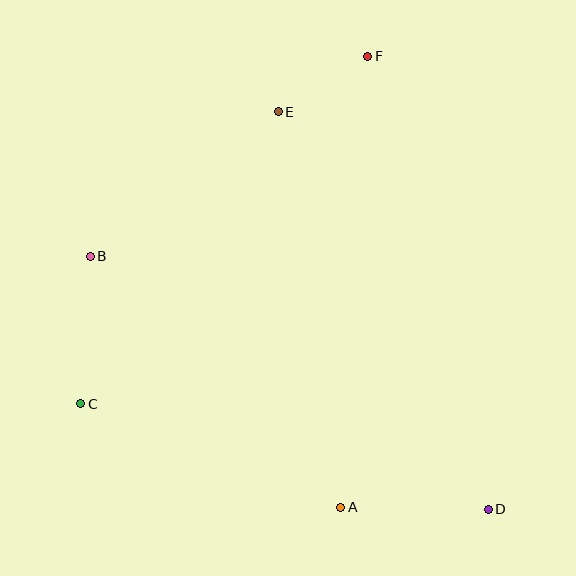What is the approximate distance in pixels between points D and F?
The distance between D and F is approximately 469 pixels.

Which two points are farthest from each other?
Points B and D are farthest from each other.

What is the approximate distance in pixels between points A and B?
The distance between A and B is approximately 355 pixels.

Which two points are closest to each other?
Points E and F are closest to each other.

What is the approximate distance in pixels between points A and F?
The distance between A and F is approximately 452 pixels.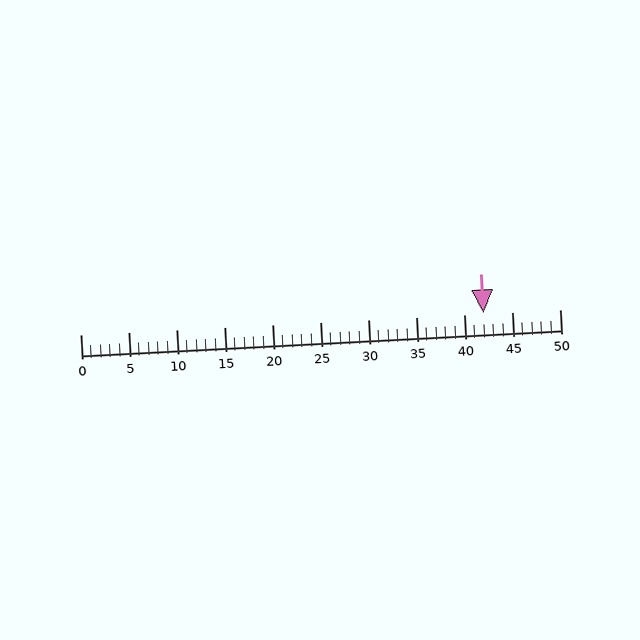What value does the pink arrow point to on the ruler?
The pink arrow points to approximately 42.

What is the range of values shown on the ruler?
The ruler shows values from 0 to 50.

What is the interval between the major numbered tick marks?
The major tick marks are spaced 5 units apart.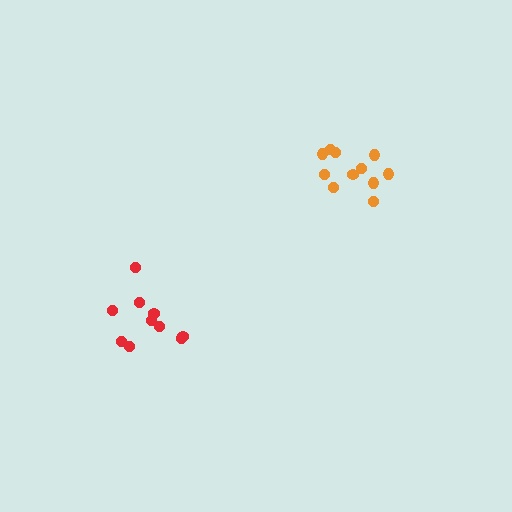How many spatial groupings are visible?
There are 2 spatial groupings.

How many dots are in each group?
Group 1: 10 dots, Group 2: 11 dots (21 total).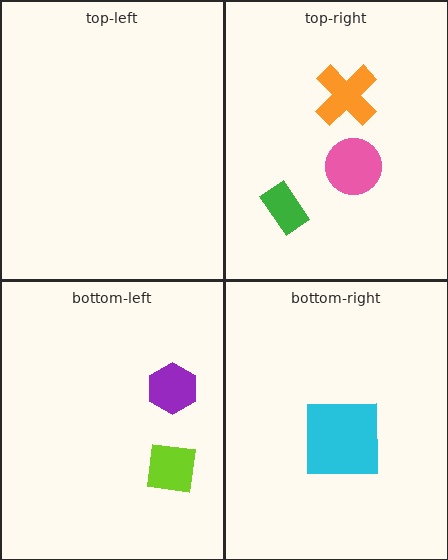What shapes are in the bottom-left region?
The lime square, the purple hexagon.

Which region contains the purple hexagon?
The bottom-left region.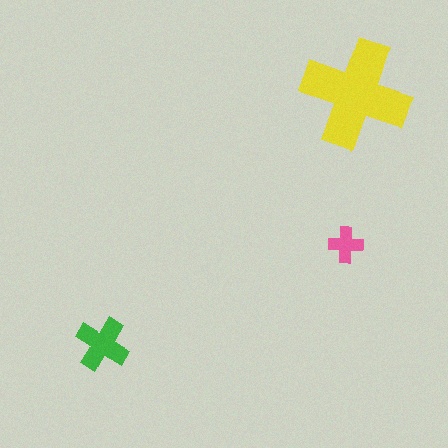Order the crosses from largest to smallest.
the yellow one, the green one, the pink one.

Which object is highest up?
The yellow cross is topmost.